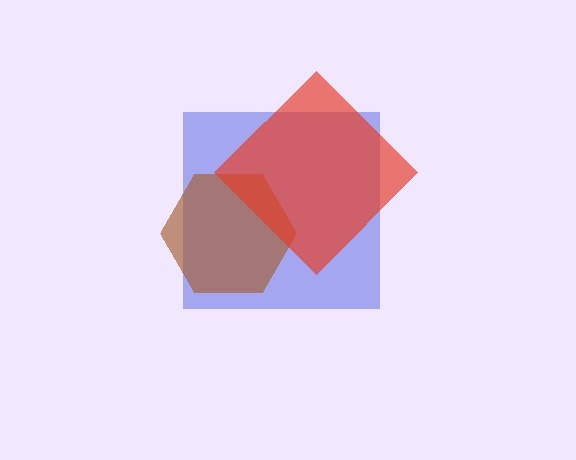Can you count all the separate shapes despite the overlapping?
Yes, there are 3 separate shapes.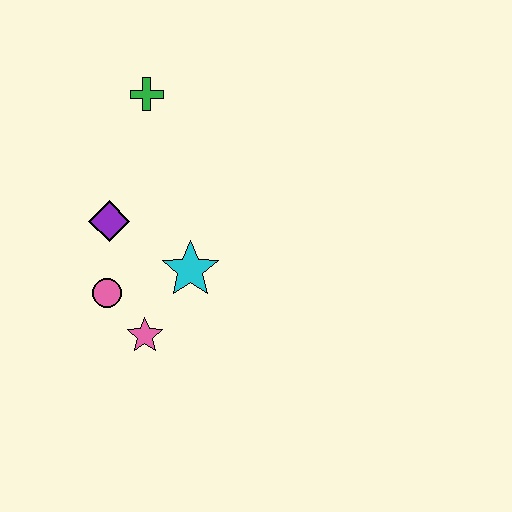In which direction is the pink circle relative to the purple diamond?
The pink circle is below the purple diamond.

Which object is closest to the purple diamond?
The pink circle is closest to the purple diamond.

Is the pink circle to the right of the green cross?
No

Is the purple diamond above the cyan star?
Yes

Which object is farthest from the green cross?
The pink star is farthest from the green cross.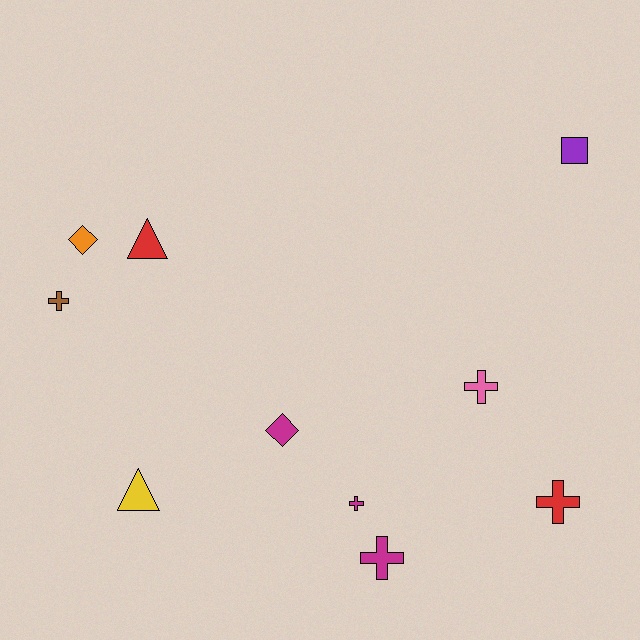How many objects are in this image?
There are 10 objects.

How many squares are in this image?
There is 1 square.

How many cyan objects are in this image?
There are no cyan objects.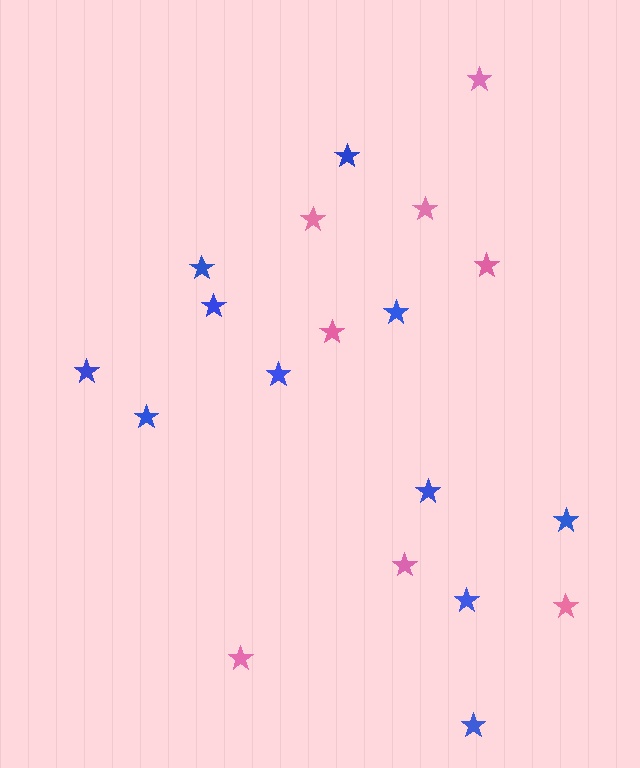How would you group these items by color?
There are 2 groups: one group of pink stars (8) and one group of blue stars (11).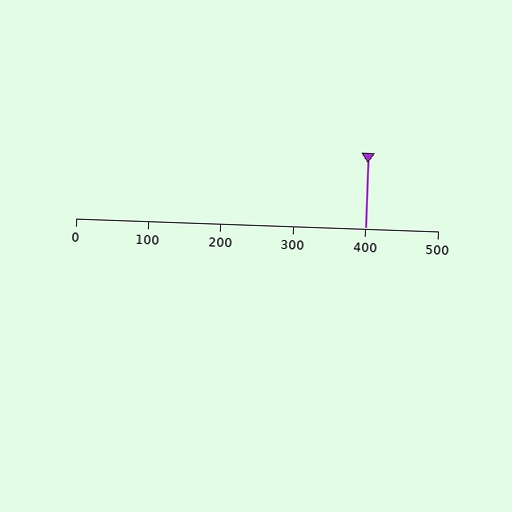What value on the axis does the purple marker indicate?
The marker indicates approximately 400.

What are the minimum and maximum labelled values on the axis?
The axis runs from 0 to 500.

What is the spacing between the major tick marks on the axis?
The major ticks are spaced 100 apart.